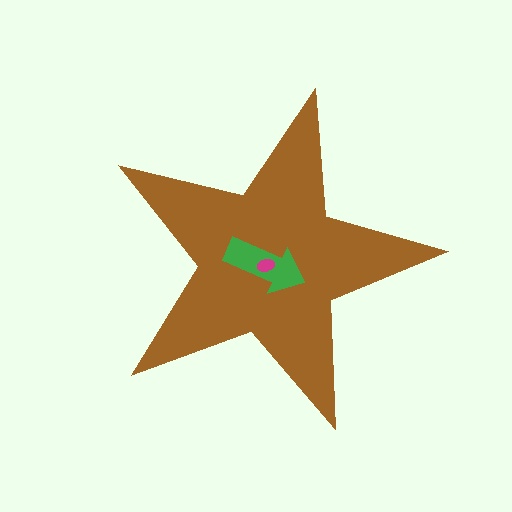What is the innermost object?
The magenta ellipse.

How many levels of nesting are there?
3.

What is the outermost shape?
The brown star.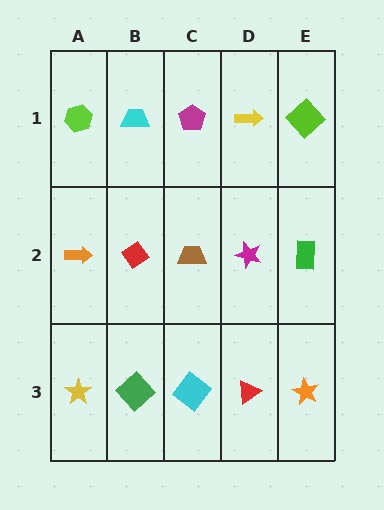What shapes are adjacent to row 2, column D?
A yellow arrow (row 1, column D), a red triangle (row 3, column D), a brown trapezoid (row 2, column C), a green rectangle (row 2, column E).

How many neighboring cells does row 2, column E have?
3.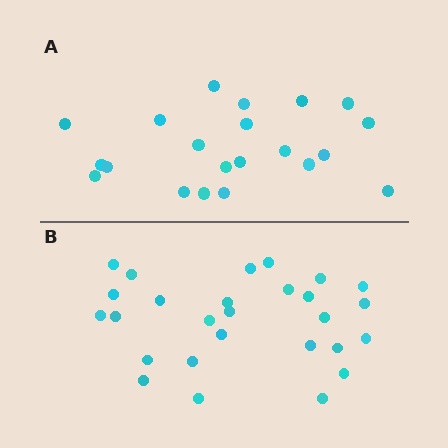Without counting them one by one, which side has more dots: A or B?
Region B (the bottom region) has more dots.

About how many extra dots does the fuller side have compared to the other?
Region B has about 6 more dots than region A.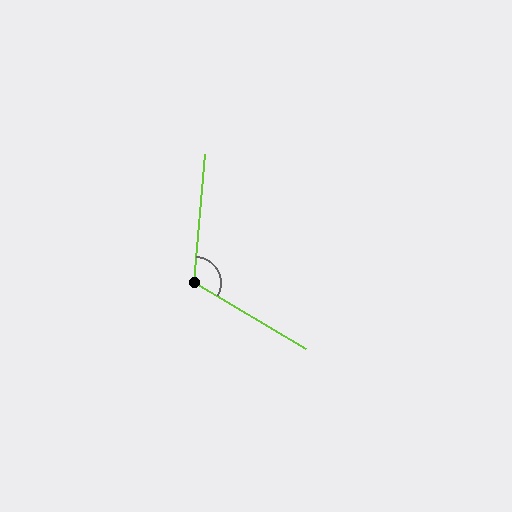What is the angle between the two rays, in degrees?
Approximately 116 degrees.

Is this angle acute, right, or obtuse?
It is obtuse.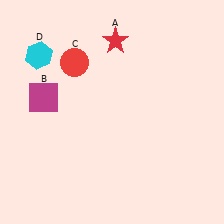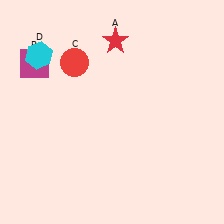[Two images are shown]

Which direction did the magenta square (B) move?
The magenta square (B) moved up.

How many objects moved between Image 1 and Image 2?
1 object moved between the two images.